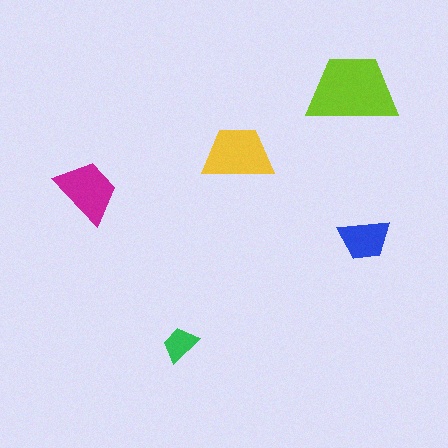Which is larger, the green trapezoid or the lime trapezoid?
The lime one.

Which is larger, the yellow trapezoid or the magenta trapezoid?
The yellow one.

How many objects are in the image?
There are 5 objects in the image.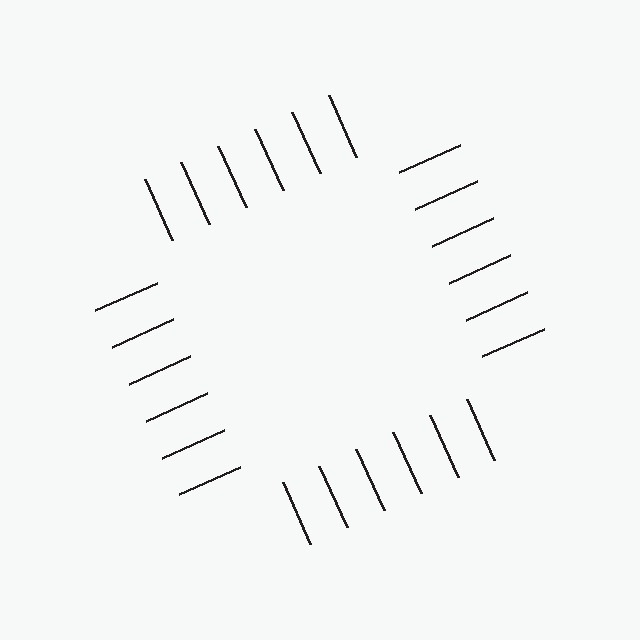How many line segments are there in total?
24 — 6 along each of the 4 edges.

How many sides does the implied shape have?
4 sides — the line-ends trace a square.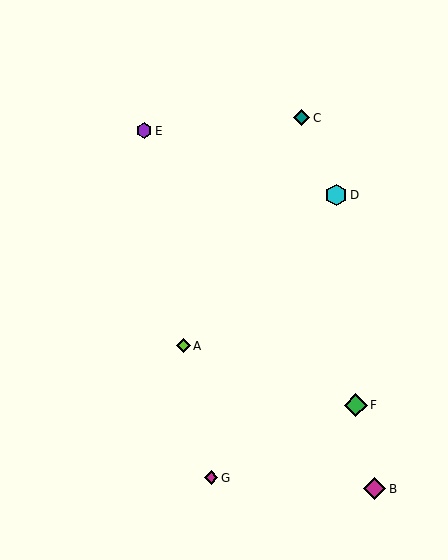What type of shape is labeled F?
Shape F is a green diamond.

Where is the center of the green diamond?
The center of the green diamond is at (356, 405).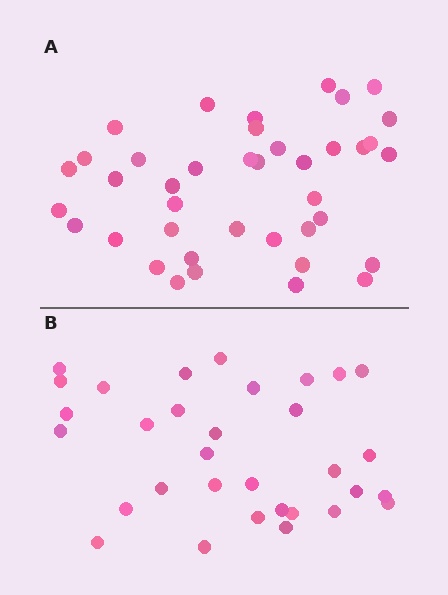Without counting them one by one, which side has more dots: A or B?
Region A (the top region) has more dots.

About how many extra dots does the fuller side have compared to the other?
Region A has roughly 8 or so more dots than region B.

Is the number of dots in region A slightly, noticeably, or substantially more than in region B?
Region A has noticeably more, but not dramatically so. The ratio is roughly 1.2 to 1.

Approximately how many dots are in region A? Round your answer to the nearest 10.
About 40 dots.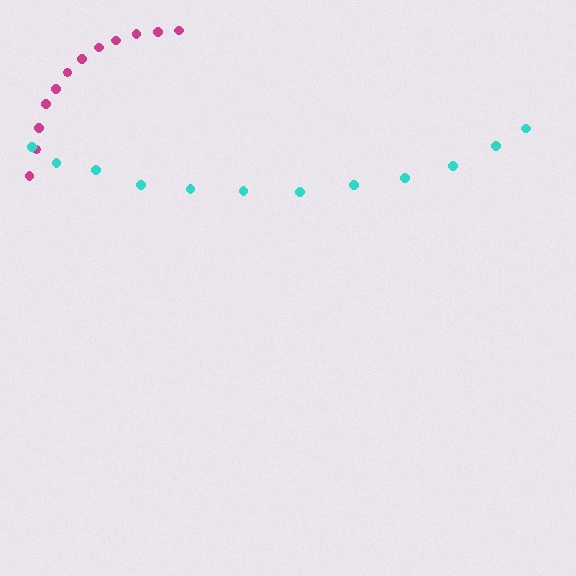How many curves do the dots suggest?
There are 2 distinct paths.